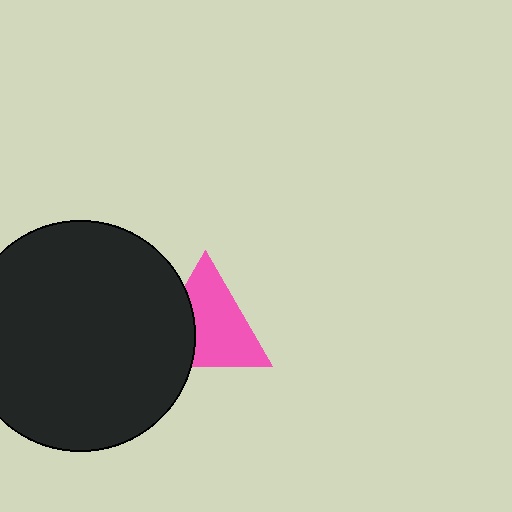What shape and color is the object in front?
The object in front is a black circle.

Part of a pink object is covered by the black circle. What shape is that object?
It is a triangle.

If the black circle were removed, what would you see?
You would see the complete pink triangle.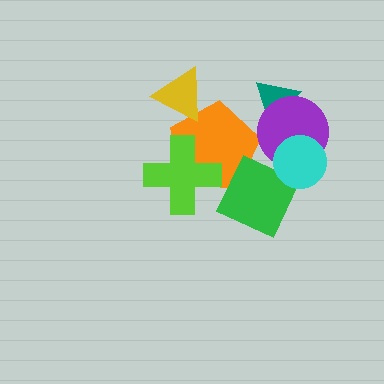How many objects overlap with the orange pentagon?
3 objects overlap with the orange pentagon.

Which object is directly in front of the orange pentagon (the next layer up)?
The lime cross is directly in front of the orange pentagon.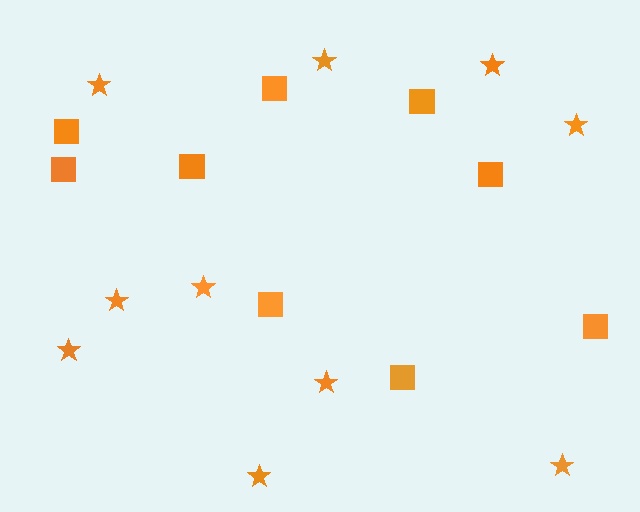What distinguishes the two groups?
There are 2 groups: one group of squares (9) and one group of stars (10).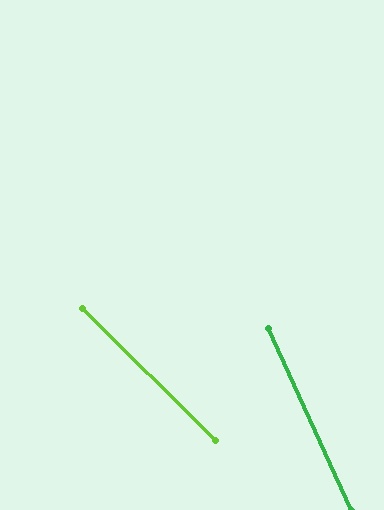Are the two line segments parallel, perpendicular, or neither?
Neither parallel nor perpendicular — they differ by about 21°.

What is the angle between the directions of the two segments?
Approximately 21 degrees.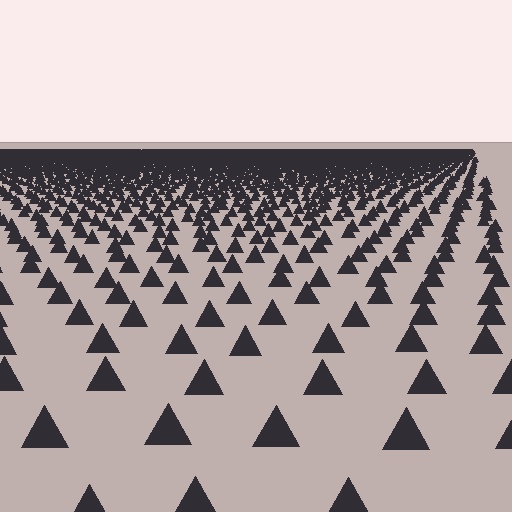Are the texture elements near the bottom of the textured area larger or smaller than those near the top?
Larger. Near the bottom, elements are closer to the viewer and appear at a bigger on-screen size.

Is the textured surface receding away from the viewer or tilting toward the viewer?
The surface is receding away from the viewer. Texture elements get smaller and denser toward the top.